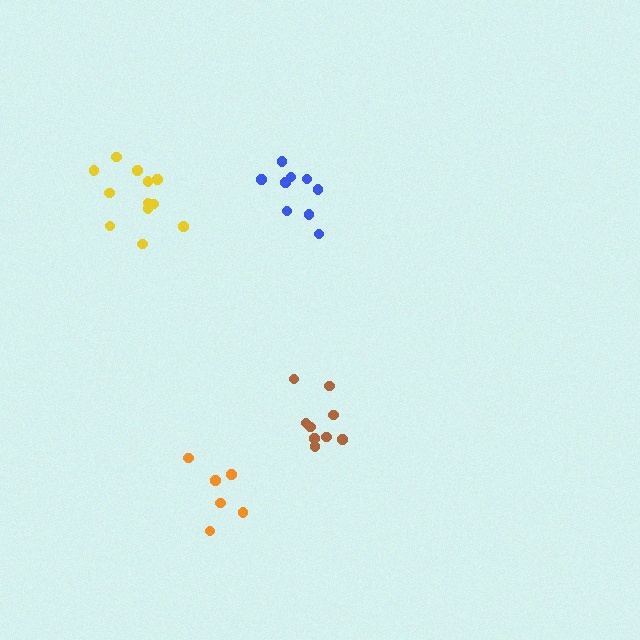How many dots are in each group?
Group 1: 9 dots, Group 2: 9 dots, Group 3: 12 dots, Group 4: 6 dots (36 total).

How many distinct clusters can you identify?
There are 4 distinct clusters.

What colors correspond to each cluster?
The clusters are colored: brown, blue, yellow, orange.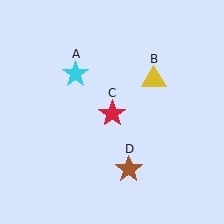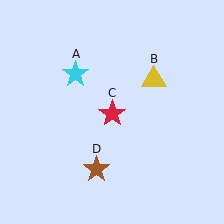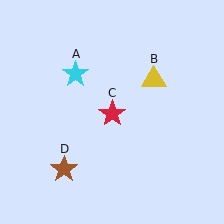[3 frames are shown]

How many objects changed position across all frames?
1 object changed position: brown star (object D).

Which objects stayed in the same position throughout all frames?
Cyan star (object A) and yellow triangle (object B) and red star (object C) remained stationary.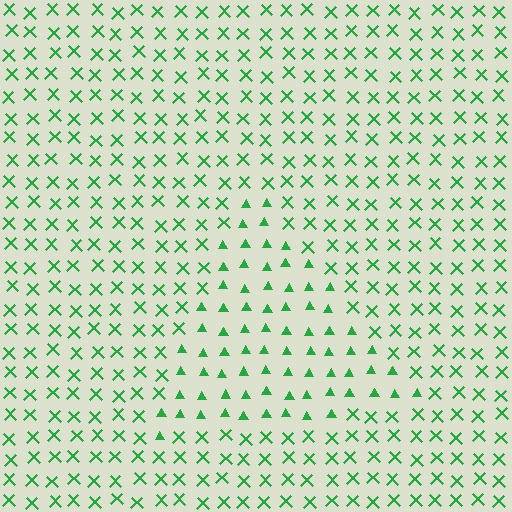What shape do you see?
I see a triangle.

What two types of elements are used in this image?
The image uses triangles inside the triangle region and X marks outside it.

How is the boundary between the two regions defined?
The boundary is defined by a change in element shape: triangles inside vs. X marks outside. All elements share the same color and spacing.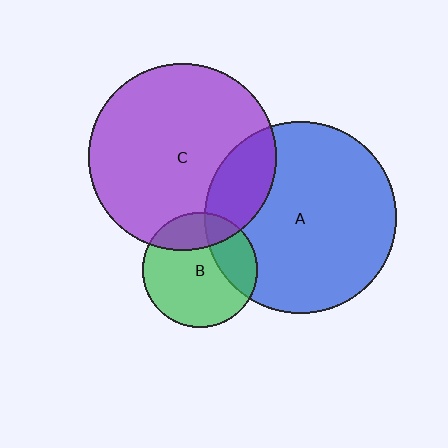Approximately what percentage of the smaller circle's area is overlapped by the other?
Approximately 20%.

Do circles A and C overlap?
Yes.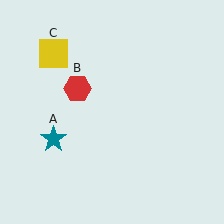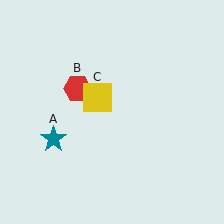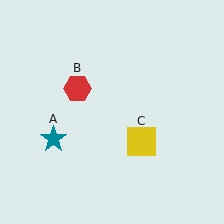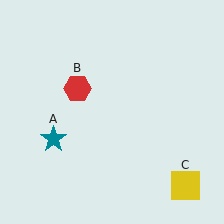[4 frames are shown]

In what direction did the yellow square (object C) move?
The yellow square (object C) moved down and to the right.